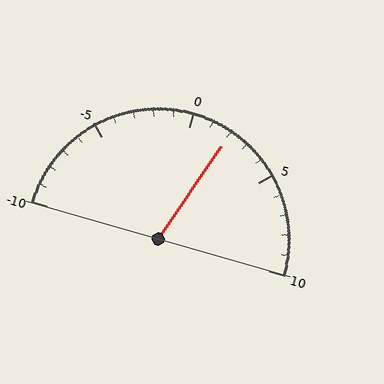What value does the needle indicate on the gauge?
The needle indicates approximately 2.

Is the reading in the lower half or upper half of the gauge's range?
The reading is in the upper half of the range (-10 to 10).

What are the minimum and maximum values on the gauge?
The gauge ranges from -10 to 10.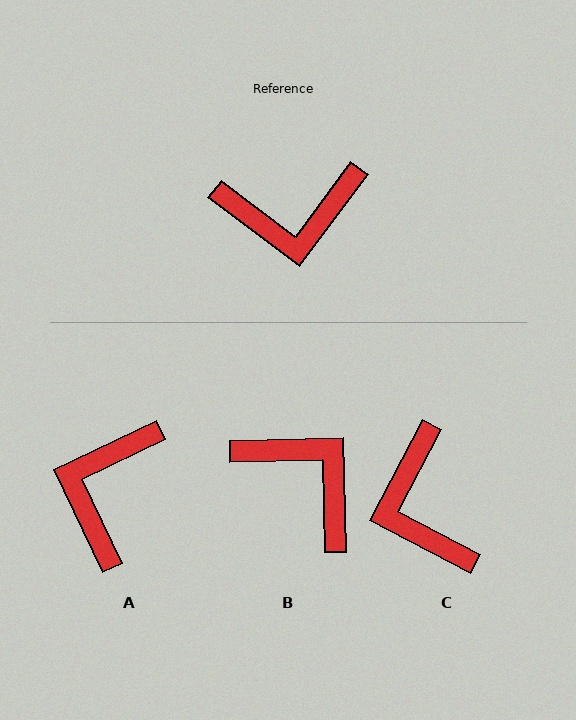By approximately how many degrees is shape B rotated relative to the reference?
Approximately 128 degrees counter-clockwise.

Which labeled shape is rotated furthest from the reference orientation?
B, about 128 degrees away.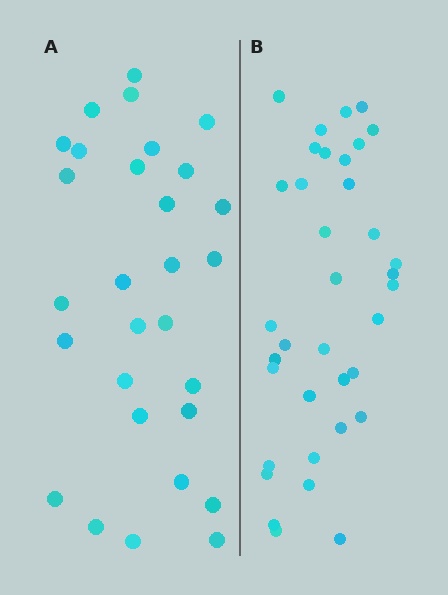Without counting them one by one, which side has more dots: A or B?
Region B (the right region) has more dots.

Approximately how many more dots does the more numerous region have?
Region B has roughly 8 or so more dots than region A.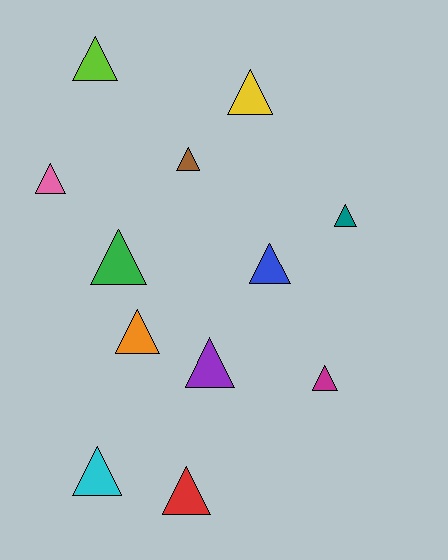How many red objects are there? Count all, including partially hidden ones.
There is 1 red object.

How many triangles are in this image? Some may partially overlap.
There are 12 triangles.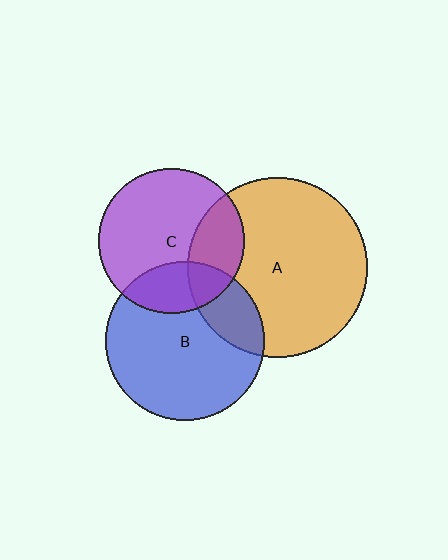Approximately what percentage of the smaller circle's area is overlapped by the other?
Approximately 20%.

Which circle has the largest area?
Circle A (orange).